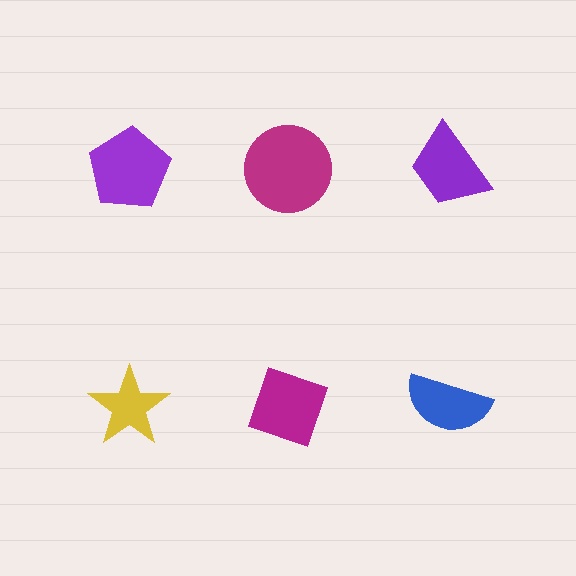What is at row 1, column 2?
A magenta circle.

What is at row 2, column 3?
A blue semicircle.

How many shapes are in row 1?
3 shapes.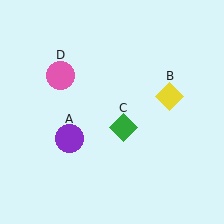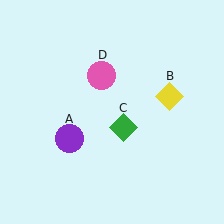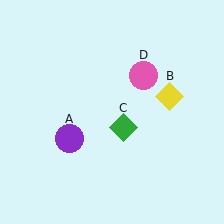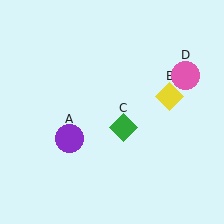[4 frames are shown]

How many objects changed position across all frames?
1 object changed position: pink circle (object D).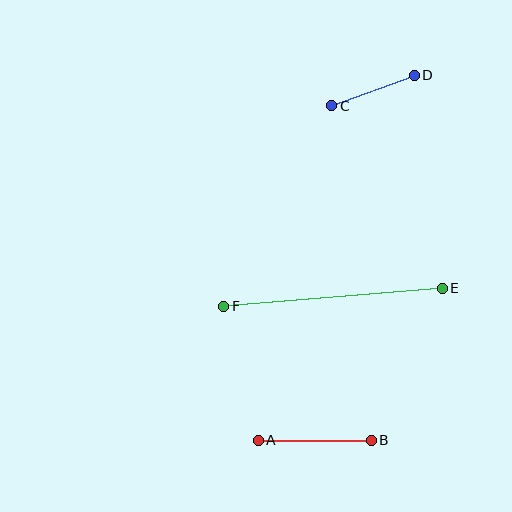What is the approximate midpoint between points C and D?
The midpoint is at approximately (373, 90) pixels.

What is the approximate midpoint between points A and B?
The midpoint is at approximately (315, 440) pixels.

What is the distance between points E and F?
The distance is approximately 219 pixels.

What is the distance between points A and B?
The distance is approximately 113 pixels.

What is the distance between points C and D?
The distance is approximately 88 pixels.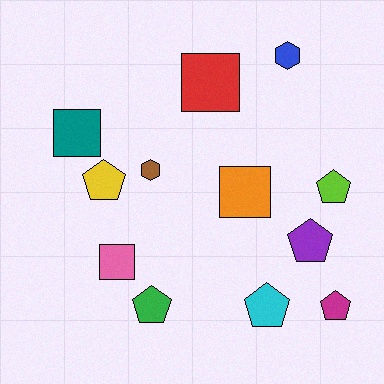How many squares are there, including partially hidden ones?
There are 4 squares.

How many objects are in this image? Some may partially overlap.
There are 12 objects.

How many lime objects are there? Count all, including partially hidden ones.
There is 1 lime object.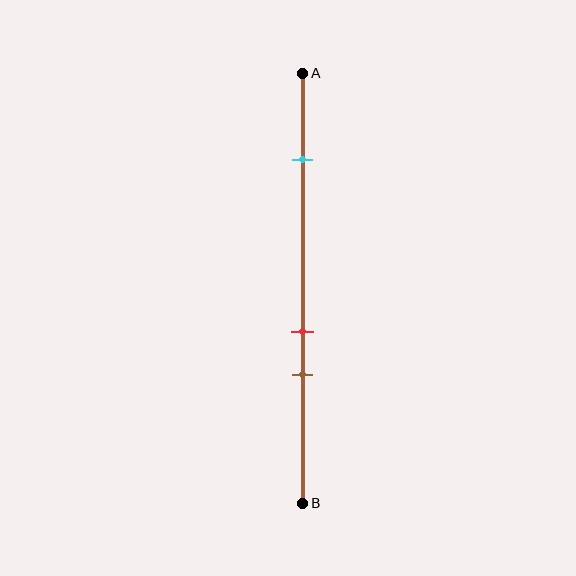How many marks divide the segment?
There are 3 marks dividing the segment.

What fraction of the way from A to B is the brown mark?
The brown mark is approximately 70% (0.7) of the way from A to B.